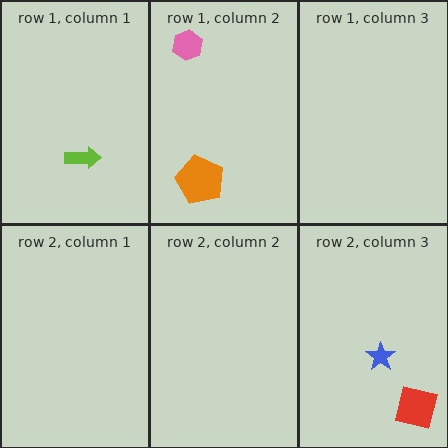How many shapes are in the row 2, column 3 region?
2.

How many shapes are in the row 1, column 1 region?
1.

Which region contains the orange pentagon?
The row 1, column 2 region.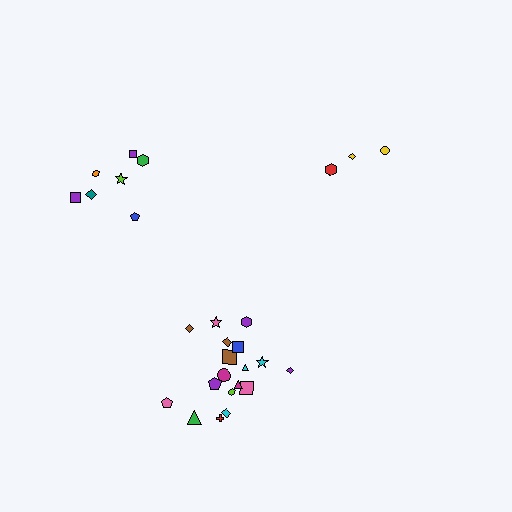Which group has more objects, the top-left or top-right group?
The top-left group.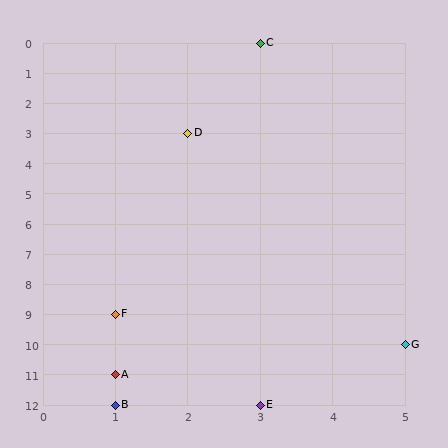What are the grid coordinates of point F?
Point F is at grid coordinates (1, 9).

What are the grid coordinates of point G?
Point G is at grid coordinates (5, 10).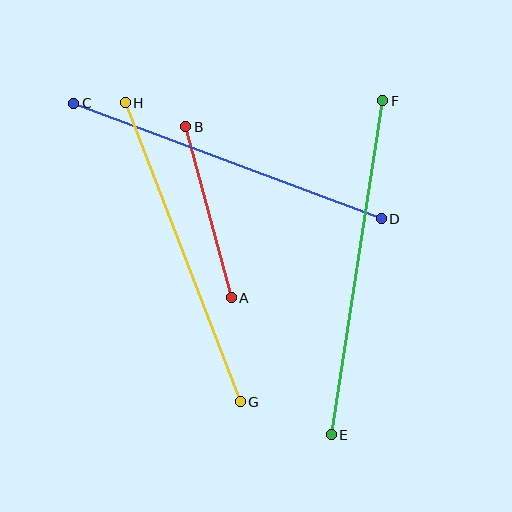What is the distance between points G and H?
The distance is approximately 320 pixels.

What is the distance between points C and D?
The distance is approximately 328 pixels.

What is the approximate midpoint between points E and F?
The midpoint is at approximately (357, 268) pixels.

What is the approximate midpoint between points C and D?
The midpoint is at approximately (228, 161) pixels.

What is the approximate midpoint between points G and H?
The midpoint is at approximately (183, 252) pixels.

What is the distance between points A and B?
The distance is approximately 177 pixels.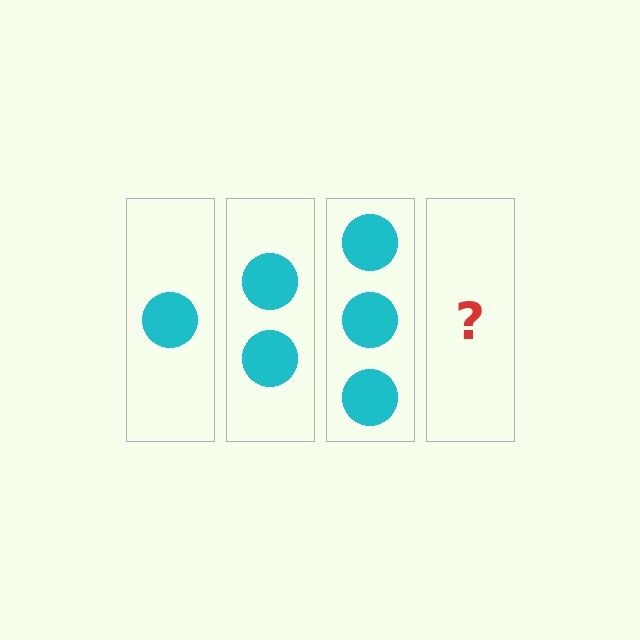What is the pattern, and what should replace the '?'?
The pattern is that each step adds one more circle. The '?' should be 4 circles.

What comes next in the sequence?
The next element should be 4 circles.